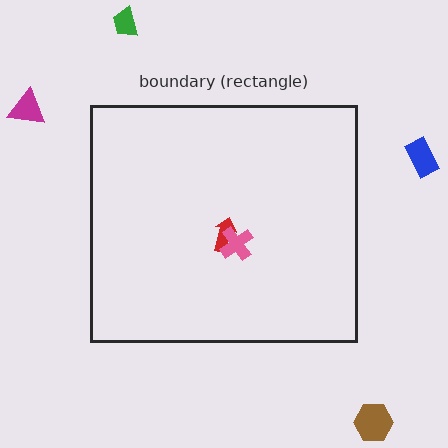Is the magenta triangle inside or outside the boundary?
Outside.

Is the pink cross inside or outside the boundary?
Inside.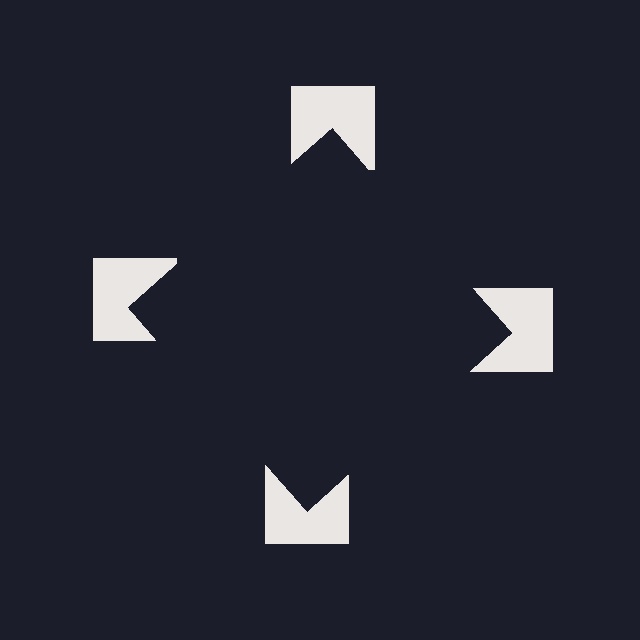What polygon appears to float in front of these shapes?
An illusory square — its edges are inferred from the aligned wedge cuts in the notched squares, not physically drawn.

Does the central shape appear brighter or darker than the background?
It typically appears slightly darker than the background, even though no actual brightness change is drawn.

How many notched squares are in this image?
There are 4 — one at each vertex of the illusory square.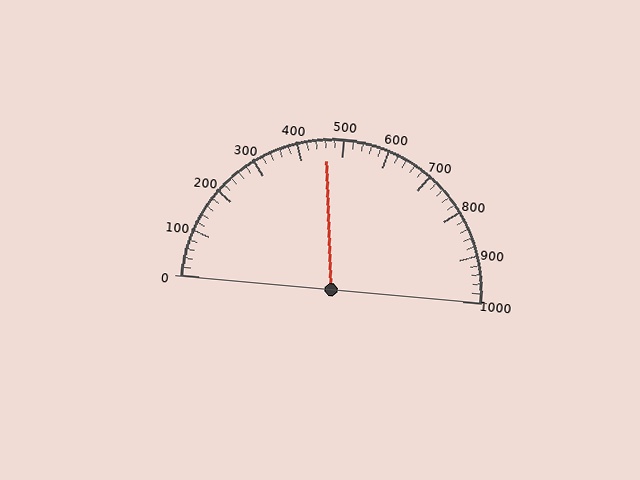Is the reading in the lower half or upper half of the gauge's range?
The reading is in the lower half of the range (0 to 1000).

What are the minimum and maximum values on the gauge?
The gauge ranges from 0 to 1000.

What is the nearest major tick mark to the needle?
The nearest major tick mark is 500.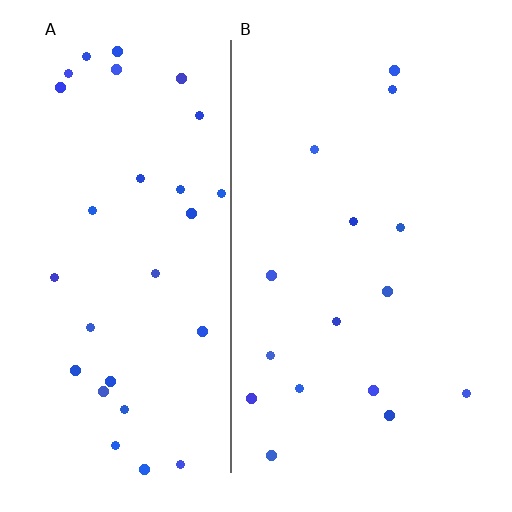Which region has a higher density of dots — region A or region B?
A (the left).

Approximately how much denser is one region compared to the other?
Approximately 2.0× — region A over region B.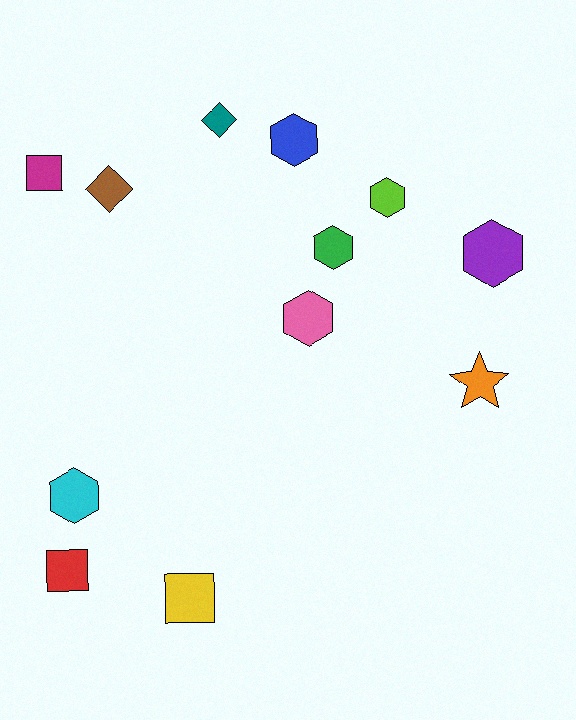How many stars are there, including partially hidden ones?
There is 1 star.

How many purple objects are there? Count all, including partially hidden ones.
There is 1 purple object.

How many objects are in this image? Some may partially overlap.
There are 12 objects.